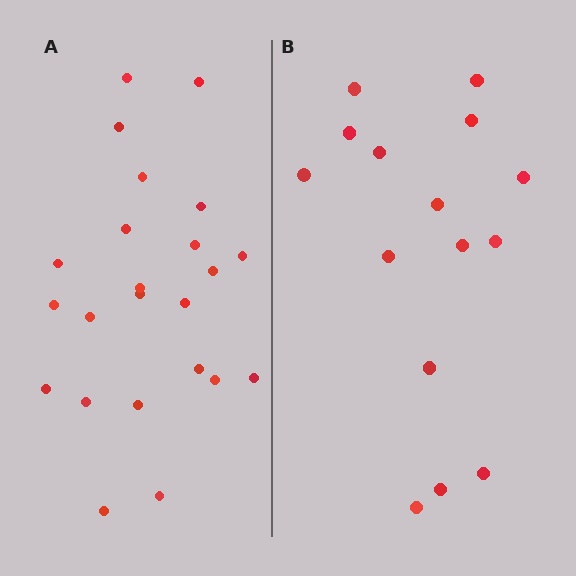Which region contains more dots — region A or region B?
Region A (the left region) has more dots.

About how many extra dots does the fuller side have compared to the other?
Region A has roughly 8 or so more dots than region B.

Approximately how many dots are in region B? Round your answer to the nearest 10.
About 20 dots. (The exact count is 15, which rounds to 20.)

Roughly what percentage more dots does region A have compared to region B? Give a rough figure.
About 55% more.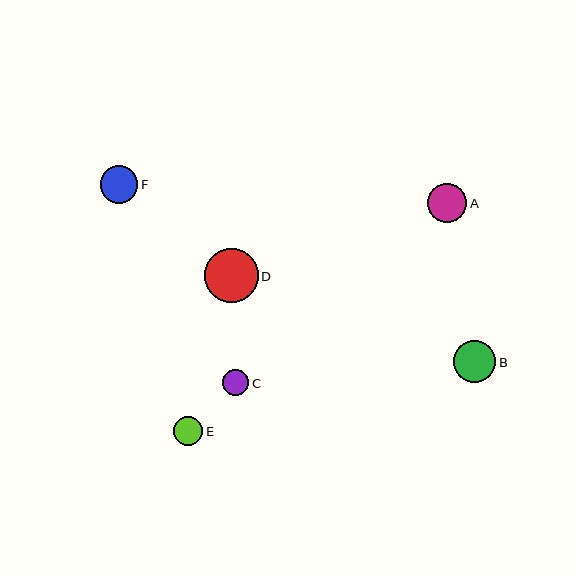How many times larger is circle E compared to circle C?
Circle E is approximately 1.1 times the size of circle C.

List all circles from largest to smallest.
From largest to smallest: D, B, A, F, E, C.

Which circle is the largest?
Circle D is the largest with a size of approximately 54 pixels.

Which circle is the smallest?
Circle C is the smallest with a size of approximately 26 pixels.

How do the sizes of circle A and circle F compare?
Circle A and circle F are approximately the same size.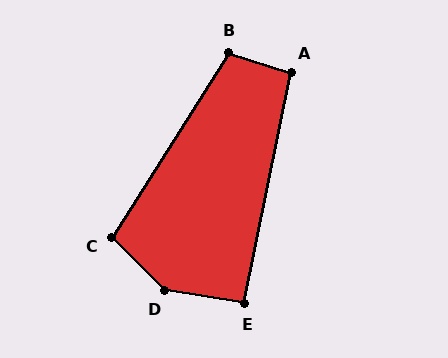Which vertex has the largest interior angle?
D, at approximately 144 degrees.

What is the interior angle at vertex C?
Approximately 103 degrees (obtuse).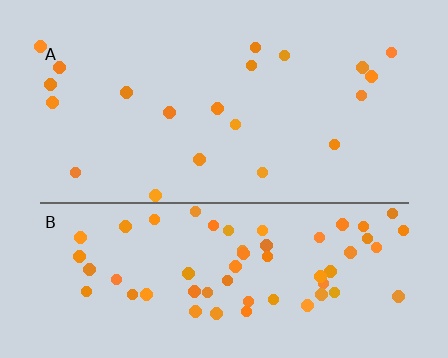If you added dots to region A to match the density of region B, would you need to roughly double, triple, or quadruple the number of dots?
Approximately triple.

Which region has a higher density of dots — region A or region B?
B (the bottom).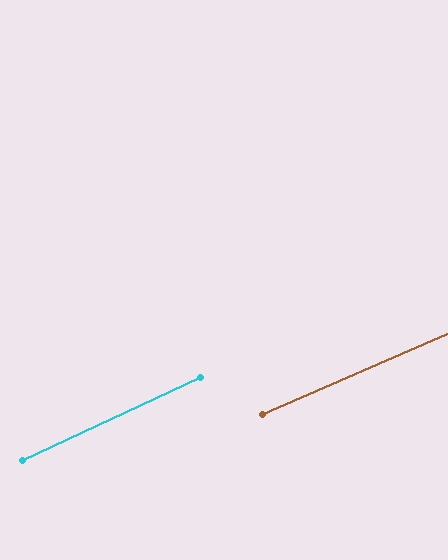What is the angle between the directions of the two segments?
Approximately 2 degrees.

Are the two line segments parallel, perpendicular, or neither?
Parallel — their directions differ by only 1.6°.